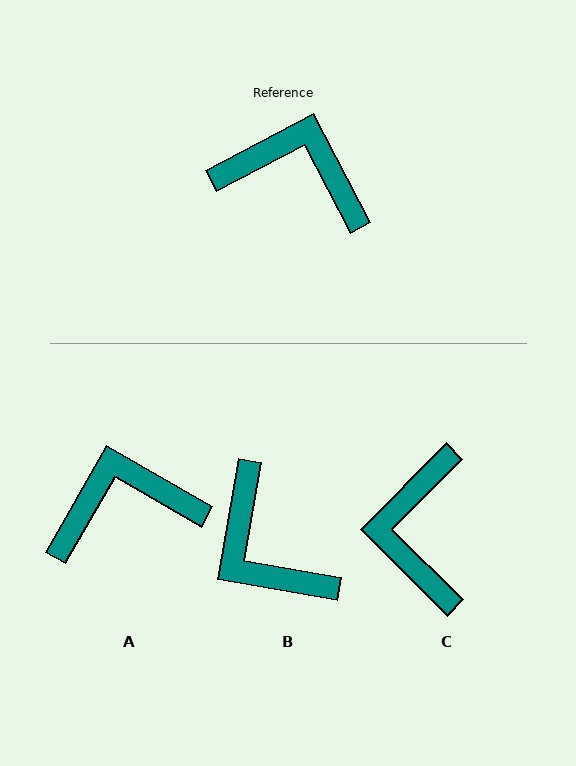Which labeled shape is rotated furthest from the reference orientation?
B, about 143 degrees away.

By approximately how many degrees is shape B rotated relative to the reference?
Approximately 143 degrees counter-clockwise.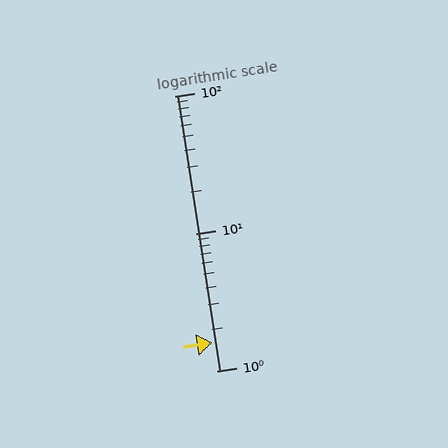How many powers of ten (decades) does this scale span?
The scale spans 2 decades, from 1 to 100.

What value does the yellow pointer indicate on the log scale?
The pointer indicates approximately 1.6.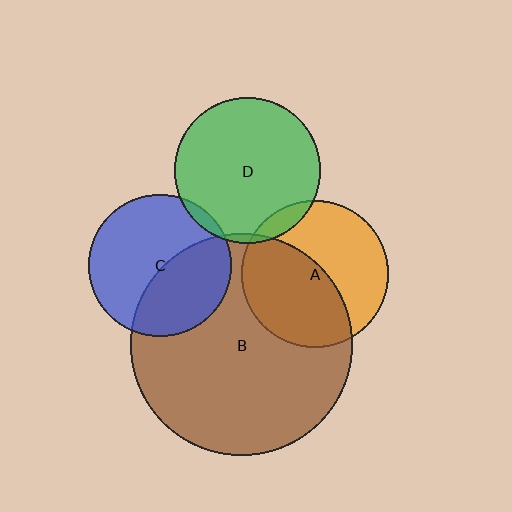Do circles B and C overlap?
Yes.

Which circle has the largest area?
Circle B (brown).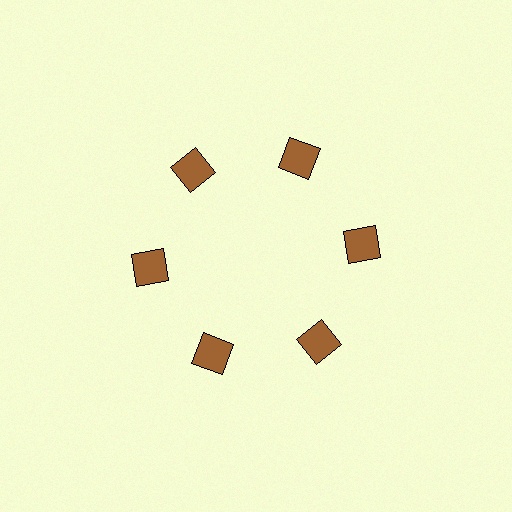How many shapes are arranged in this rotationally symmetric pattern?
There are 6 shapes, arranged in 6 groups of 1.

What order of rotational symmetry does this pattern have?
This pattern has 6-fold rotational symmetry.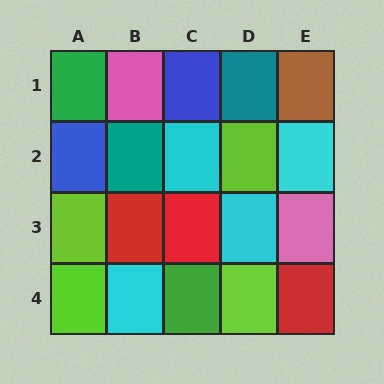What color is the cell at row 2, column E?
Cyan.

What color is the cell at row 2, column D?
Lime.